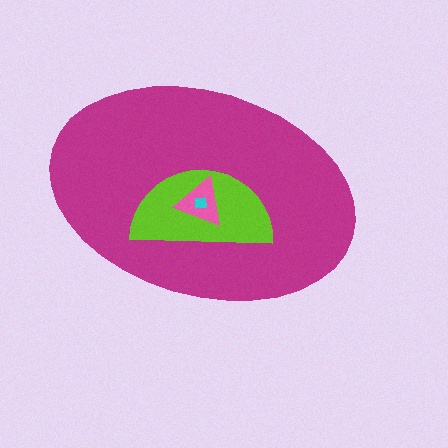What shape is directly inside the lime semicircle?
The pink triangle.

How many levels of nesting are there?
4.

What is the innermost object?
The cyan square.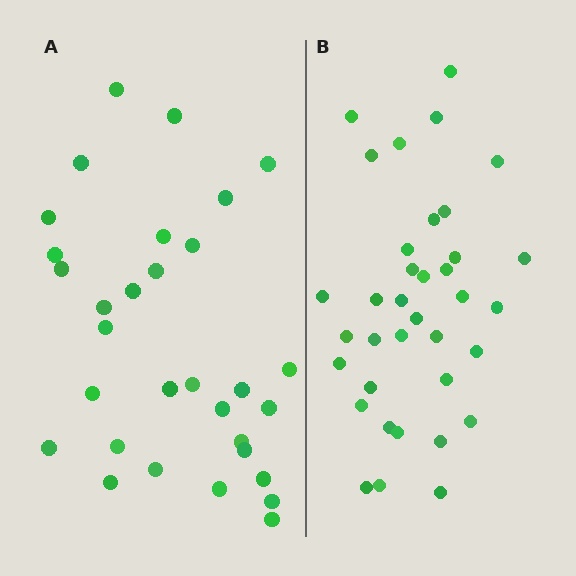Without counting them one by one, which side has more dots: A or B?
Region B (the right region) has more dots.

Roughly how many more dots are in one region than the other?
Region B has about 5 more dots than region A.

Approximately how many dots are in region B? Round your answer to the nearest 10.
About 40 dots. (The exact count is 36, which rounds to 40.)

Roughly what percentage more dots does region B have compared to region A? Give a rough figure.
About 15% more.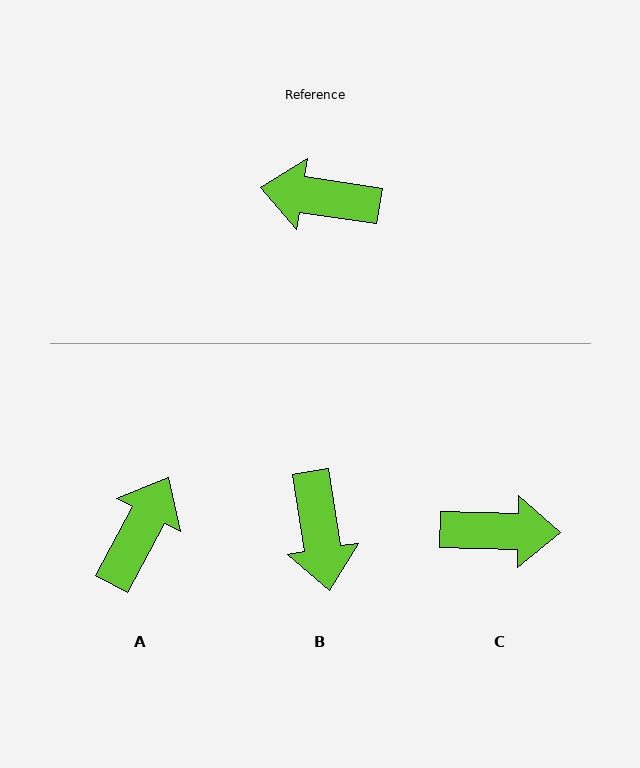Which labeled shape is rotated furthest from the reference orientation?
C, about 172 degrees away.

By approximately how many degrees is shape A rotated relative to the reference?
Approximately 109 degrees clockwise.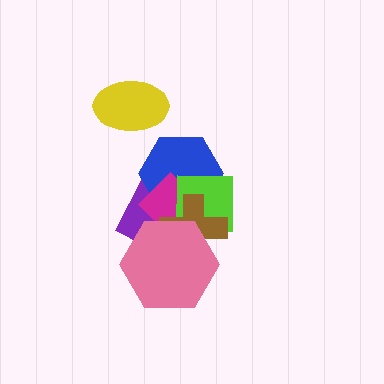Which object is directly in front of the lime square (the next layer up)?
The brown cross is directly in front of the lime square.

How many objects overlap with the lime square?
5 objects overlap with the lime square.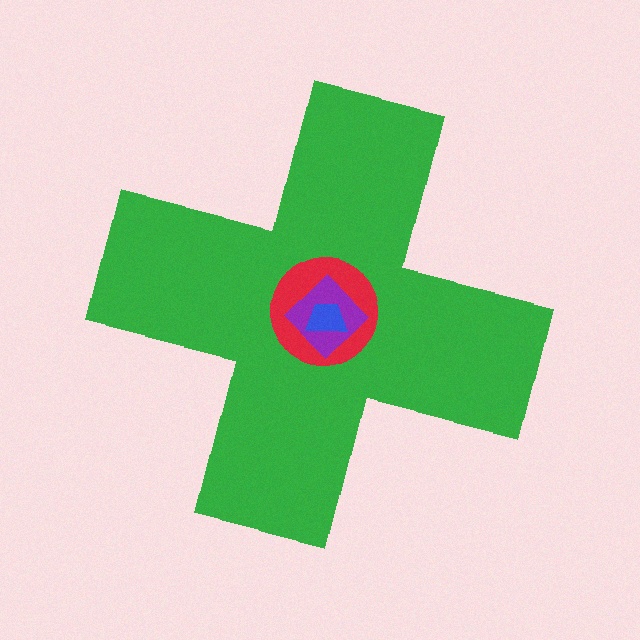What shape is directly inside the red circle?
The purple diamond.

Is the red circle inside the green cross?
Yes.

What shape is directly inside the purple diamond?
The blue trapezoid.